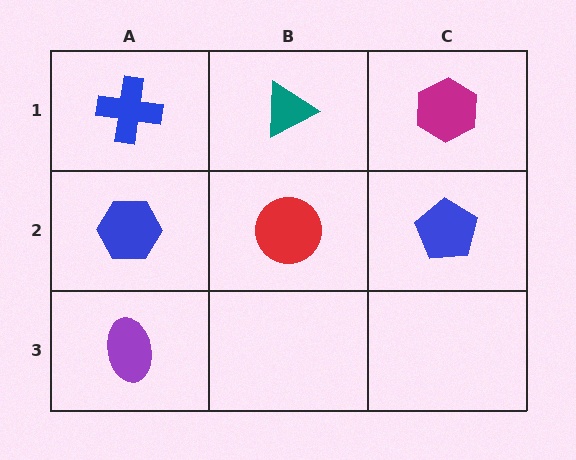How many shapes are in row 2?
3 shapes.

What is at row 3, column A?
A purple ellipse.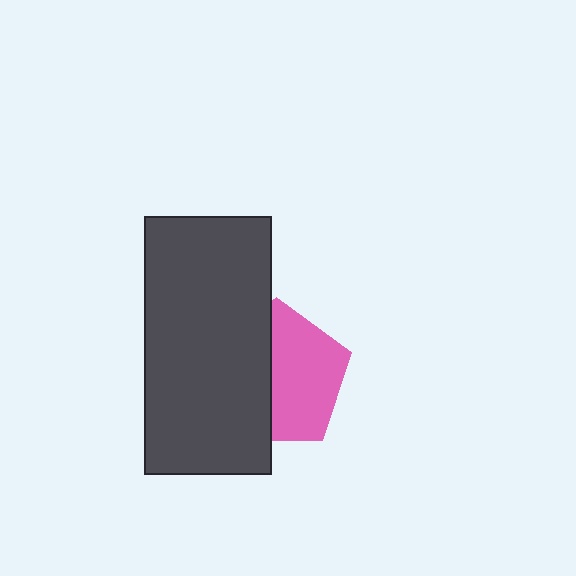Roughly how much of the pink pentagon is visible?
About half of it is visible (roughly 55%).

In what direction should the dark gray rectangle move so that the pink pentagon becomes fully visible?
The dark gray rectangle should move left. That is the shortest direction to clear the overlap and leave the pink pentagon fully visible.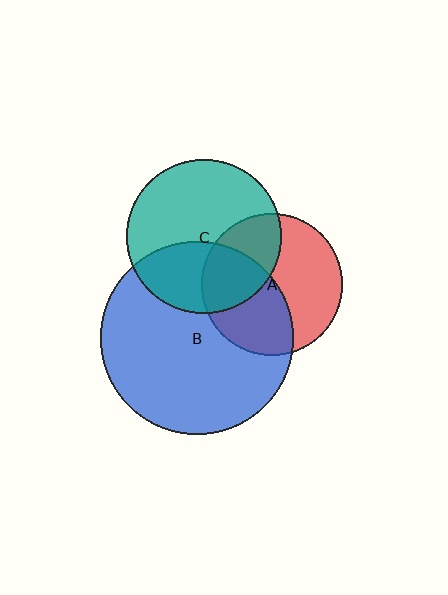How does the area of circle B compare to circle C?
Approximately 1.6 times.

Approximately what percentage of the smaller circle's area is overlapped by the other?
Approximately 45%.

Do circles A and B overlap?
Yes.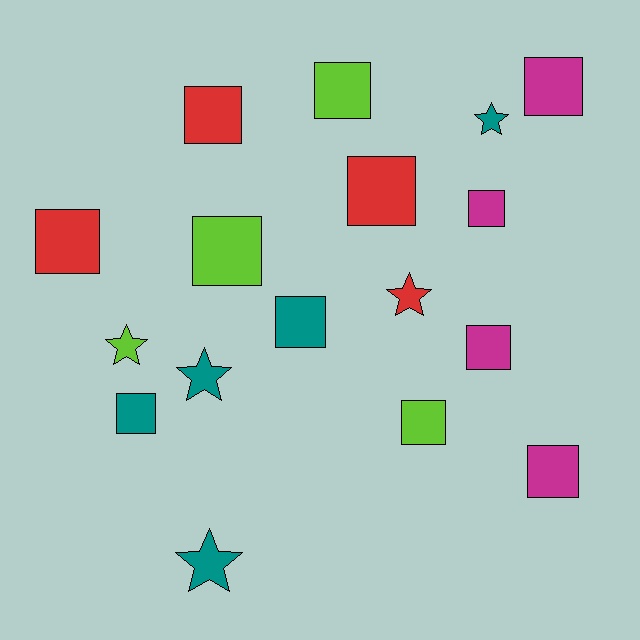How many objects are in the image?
There are 17 objects.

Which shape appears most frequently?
Square, with 12 objects.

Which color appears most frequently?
Teal, with 5 objects.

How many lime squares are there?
There are 3 lime squares.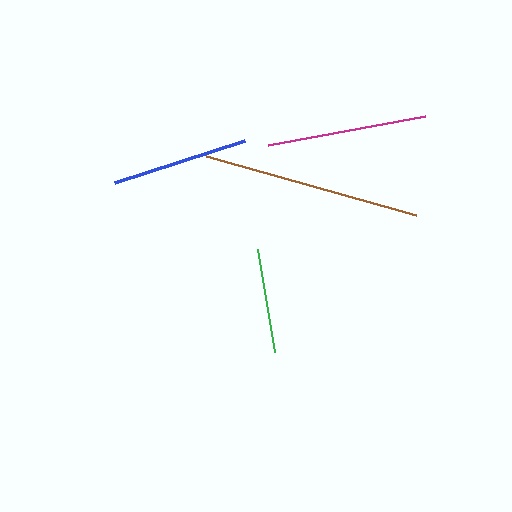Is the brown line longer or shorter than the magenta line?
The brown line is longer than the magenta line.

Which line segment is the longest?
The brown line is the longest at approximately 219 pixels.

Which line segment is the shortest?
The green line is the shortest at approximately 105 pixels.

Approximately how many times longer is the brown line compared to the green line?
The brown line is approximately 2.1 times the length of the green line.